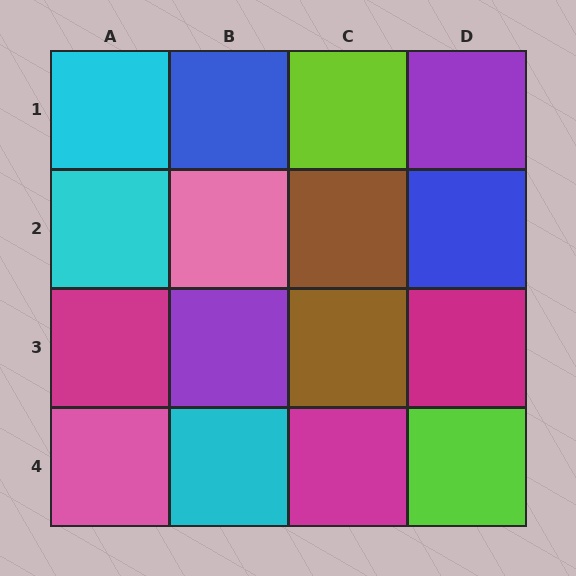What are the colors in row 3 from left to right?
Magenta, purple, brown, magenta.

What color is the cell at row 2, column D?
Blue.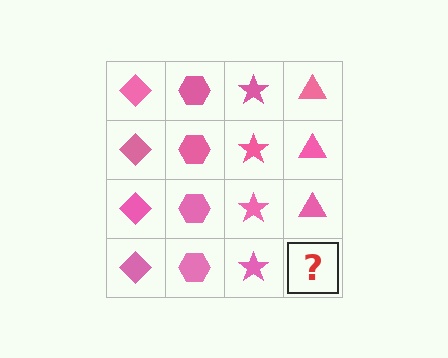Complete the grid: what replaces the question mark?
The question mark should be replaced with a pink triangle.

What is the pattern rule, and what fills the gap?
The rule is that each column has a consistent shape. The gap should be filled with a pink triangle.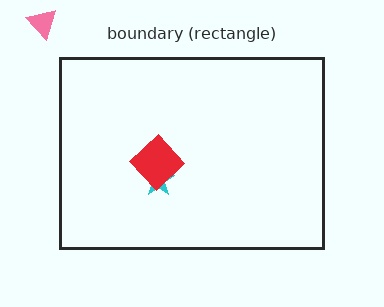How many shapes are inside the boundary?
2 inside, 1 outside.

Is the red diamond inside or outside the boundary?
Inside.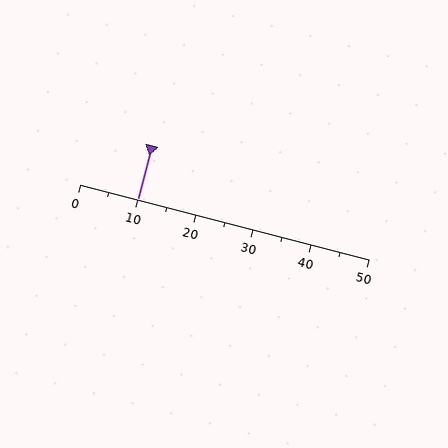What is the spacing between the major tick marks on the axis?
The major ticks are spaced 10 apart.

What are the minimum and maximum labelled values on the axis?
The axis runs from 0 to 50.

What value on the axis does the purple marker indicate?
The marker indicates approximately 10.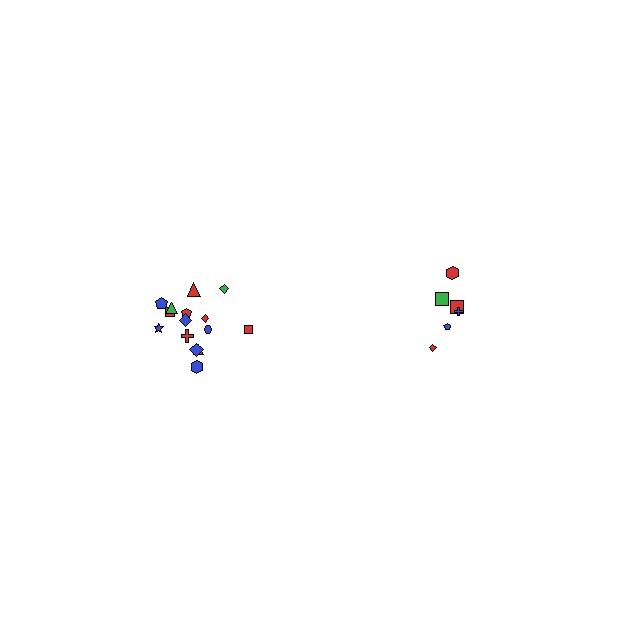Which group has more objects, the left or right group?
The left group.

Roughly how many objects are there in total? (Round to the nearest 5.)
Roughly 20 objects in total.